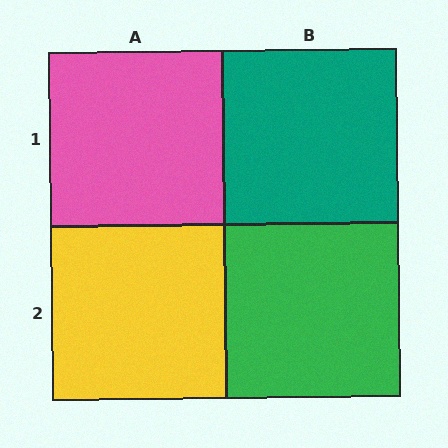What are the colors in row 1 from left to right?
Pink, teal.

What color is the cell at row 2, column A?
Yellow.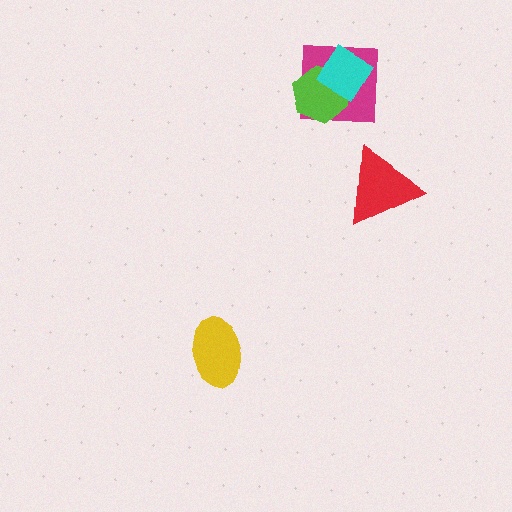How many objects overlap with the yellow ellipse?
0 objects overlap with the yellow ellipse.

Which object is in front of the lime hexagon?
The cyan diamond is in front of the lime hexagon.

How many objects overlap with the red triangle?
0 objects overlap with the red triangle.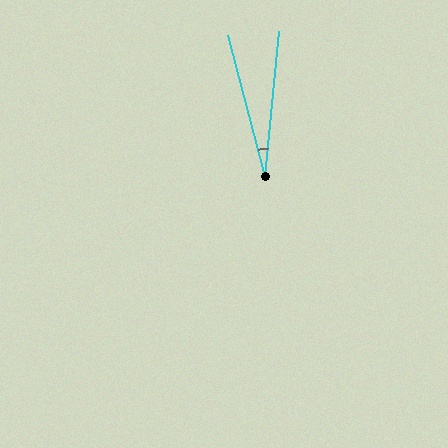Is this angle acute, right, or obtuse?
It is acute.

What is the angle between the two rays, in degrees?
Approximately 20 degrees.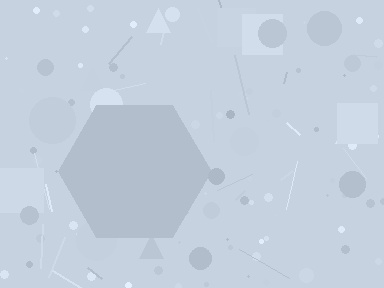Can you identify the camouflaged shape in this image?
The camouflaged shape is a hexagon.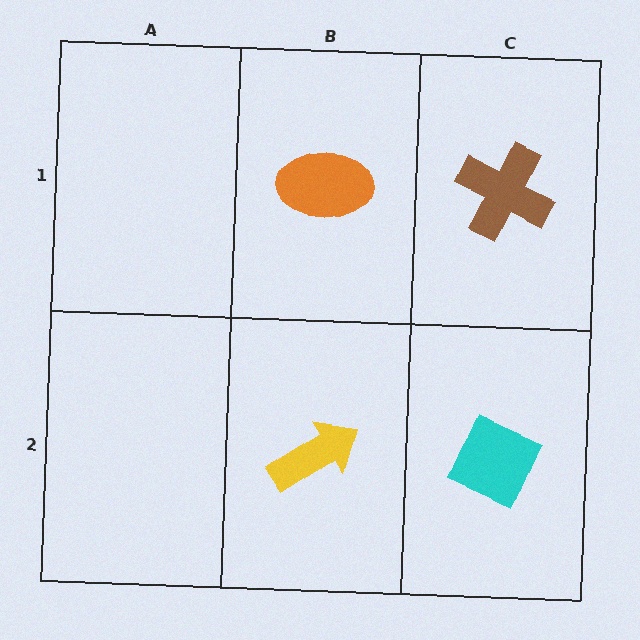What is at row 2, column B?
A yellow arrow.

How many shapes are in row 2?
2 shapes.